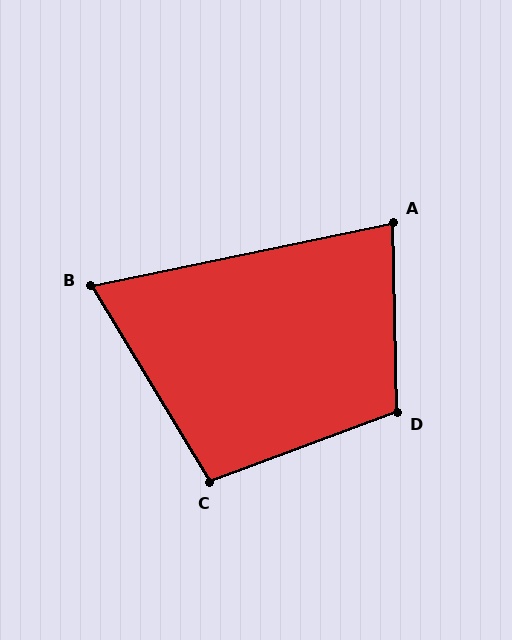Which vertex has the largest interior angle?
D, at approximately 109 degrees.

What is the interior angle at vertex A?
Approximately 79 degrees (acute).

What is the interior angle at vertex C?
Approximately 101 degrees (obtuse).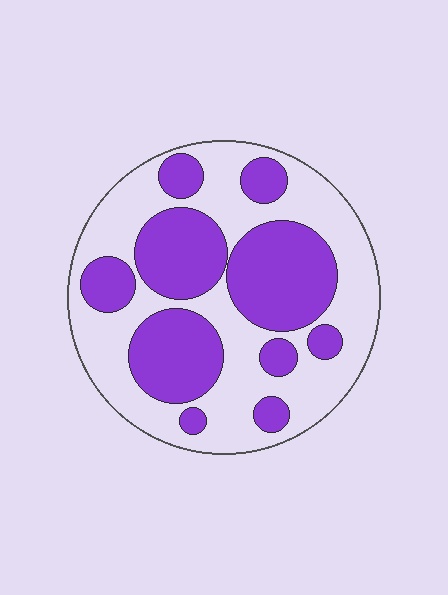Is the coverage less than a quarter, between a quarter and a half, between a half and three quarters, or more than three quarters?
Between a quarter and a half.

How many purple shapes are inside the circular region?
10.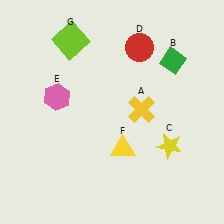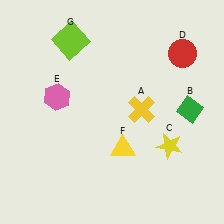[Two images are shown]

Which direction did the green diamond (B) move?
The green diamond (B) moved down.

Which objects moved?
The objects that moved are: the green diamond (B), the red circle (D).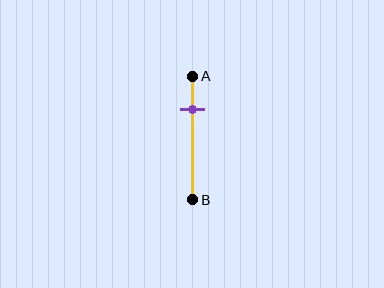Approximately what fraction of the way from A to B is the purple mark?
The purple mark is approximately 25% of the way from A to B.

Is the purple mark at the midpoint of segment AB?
No, the mark is at about 25% from A, not at the 50% midpoint.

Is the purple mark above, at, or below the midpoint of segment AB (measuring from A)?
The purple mark is above the midpoint of segment AB.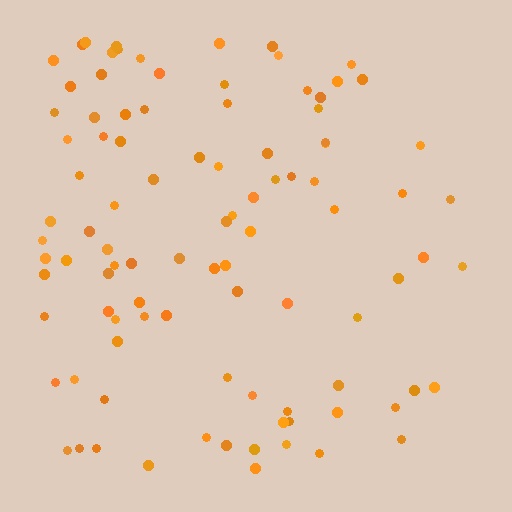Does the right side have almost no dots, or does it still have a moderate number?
Still a moderate number, just noticeably fewer than the left.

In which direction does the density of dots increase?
From right to left, with the left side densest.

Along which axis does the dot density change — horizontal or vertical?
Horizontal.